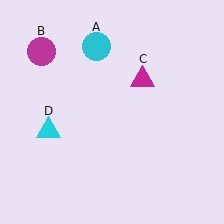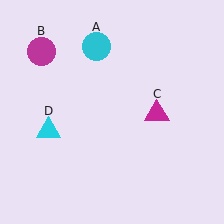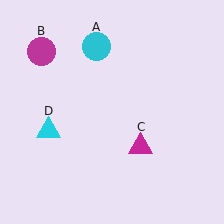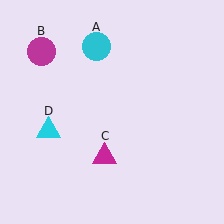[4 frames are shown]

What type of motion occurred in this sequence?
The magenta triangle (object C) rotated clockwise around the center of the scene.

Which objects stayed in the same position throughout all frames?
Cyan circle (object A) and magenta circle (object B) and cyan triangle (object D) remained stationary.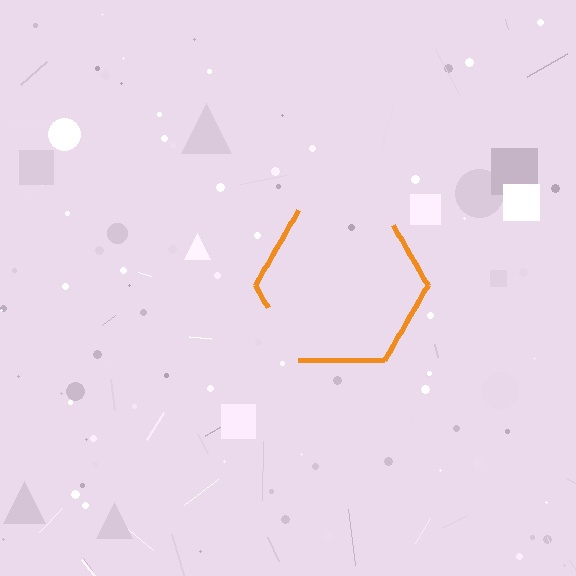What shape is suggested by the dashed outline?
The dashed outline suggests a hexagon.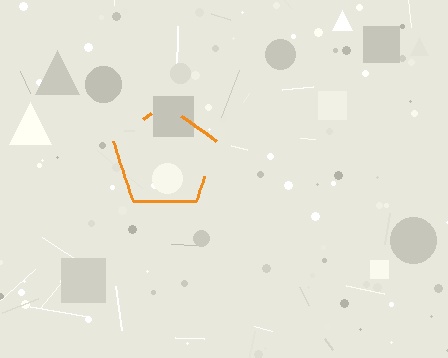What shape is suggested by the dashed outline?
The dashed outline suggests a pentagon.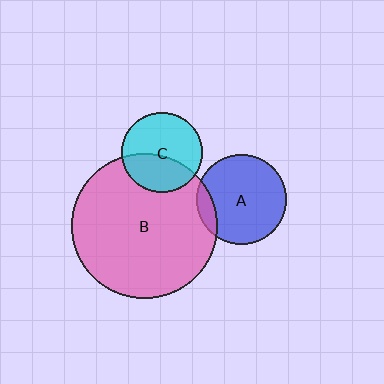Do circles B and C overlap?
Yes.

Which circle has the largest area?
Circle B (pink).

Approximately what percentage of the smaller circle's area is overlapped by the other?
Approximately 40%.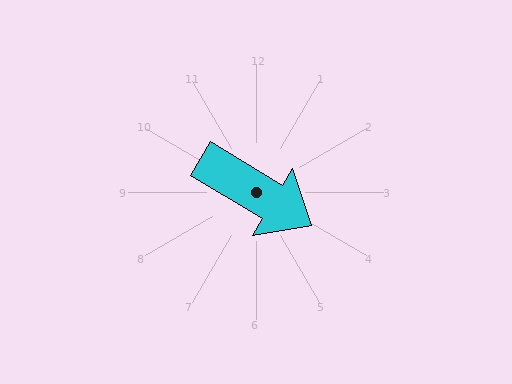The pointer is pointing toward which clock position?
Roughly 4 o'clock.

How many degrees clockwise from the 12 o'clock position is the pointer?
Approximately 121 degrees.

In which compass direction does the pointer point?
Southeast.